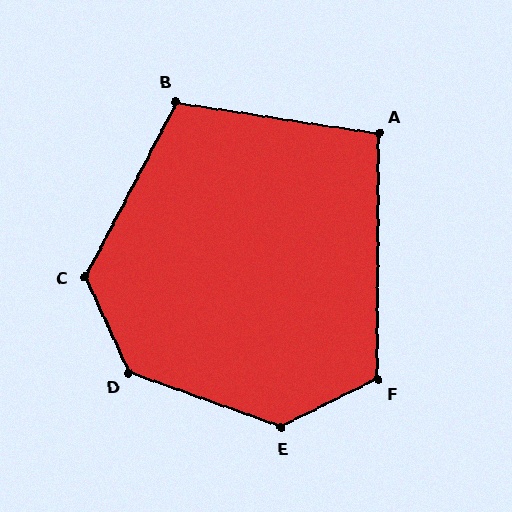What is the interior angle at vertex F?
Approximately 117 degrees (obtuse).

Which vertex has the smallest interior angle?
A, at approximately 99 degrees.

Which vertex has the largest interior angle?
D, at approximately 134 degrees.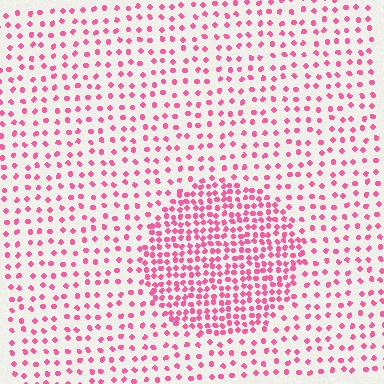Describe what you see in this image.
The image contains small pink elements arranged at two different densities. A circle-shaped region is visible where the elements are more densely packed than the surrounding area.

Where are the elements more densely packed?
The elements are more densely packed inside the circle boundary.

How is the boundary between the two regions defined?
The boundary is defined by a change in element density (approximately 2.2x ratio). All elements are the same color, size, and shape.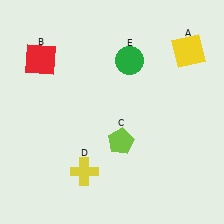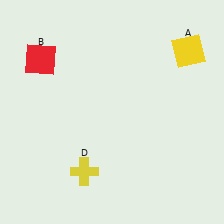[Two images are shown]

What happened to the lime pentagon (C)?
The lime pentagon (C) was removed in Image 2. It was in the bottom-right area of Image 1.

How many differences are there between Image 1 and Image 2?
There are 2 differences between the two images.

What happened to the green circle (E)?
The green circle (E) was removed in Image 2. It was in the top-right area of Image 1.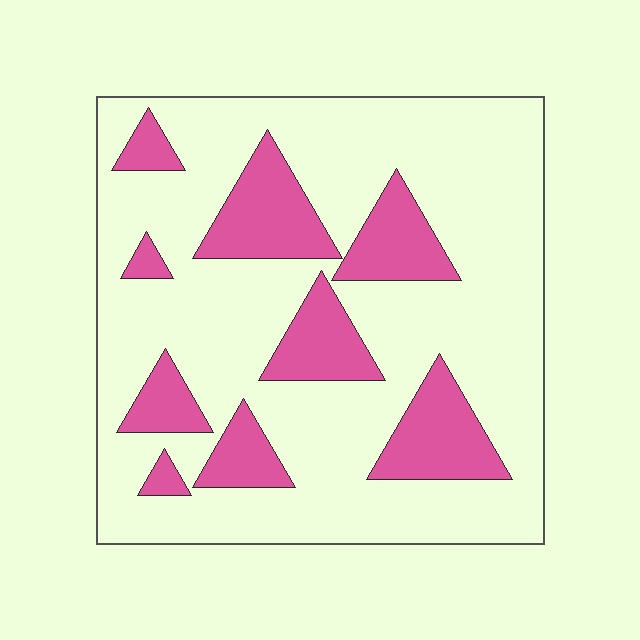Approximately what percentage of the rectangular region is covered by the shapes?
Approximately 25%.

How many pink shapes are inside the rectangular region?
9.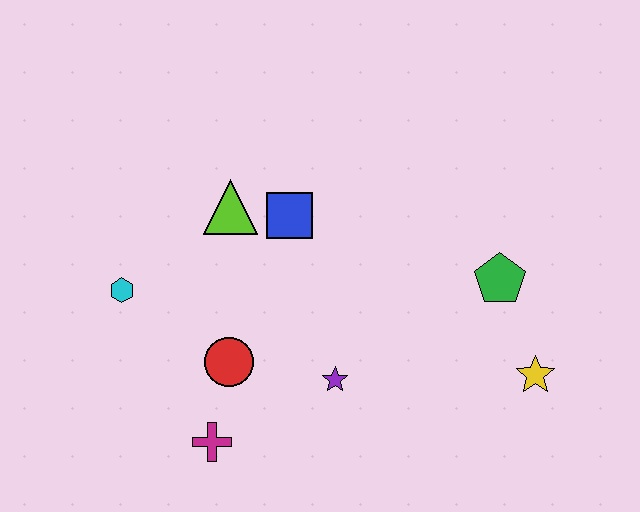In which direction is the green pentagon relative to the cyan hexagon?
The green pentagon is to the right of the cyan hexagon.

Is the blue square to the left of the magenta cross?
No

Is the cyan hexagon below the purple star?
No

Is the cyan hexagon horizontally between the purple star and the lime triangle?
No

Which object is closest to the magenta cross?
The red circle is closest to the magenta cross.